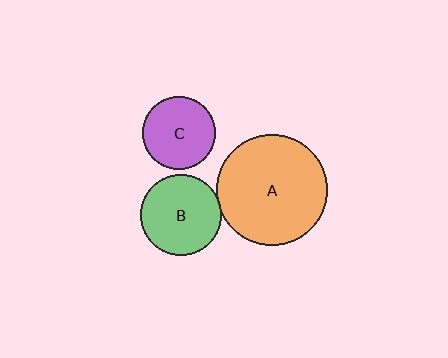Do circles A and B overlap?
Yes.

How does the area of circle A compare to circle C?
Approximately 2.3 times.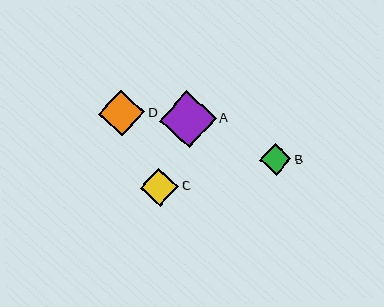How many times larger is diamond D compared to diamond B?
Diamond D is approximately 1.5 times the size of diamond B.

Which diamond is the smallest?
Diamond B is the smallest with a size of approximately 32 pixels.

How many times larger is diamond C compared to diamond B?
Diamond C is approximately 1.2 times the size of diamond B.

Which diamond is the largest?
Diamond A is the largest with a size of approximately 57 pixels.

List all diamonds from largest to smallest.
From largest to smallest: A, D, C, B.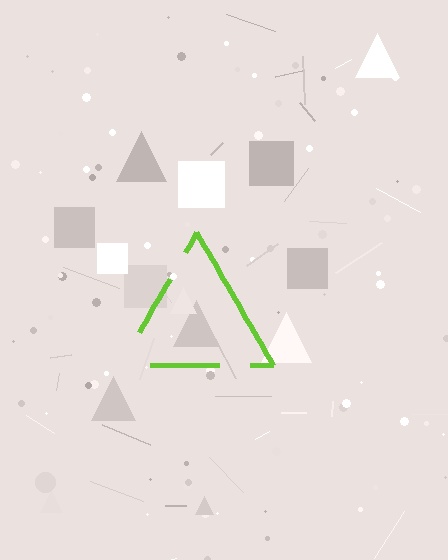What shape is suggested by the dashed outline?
The dashed outline suggests a triangle.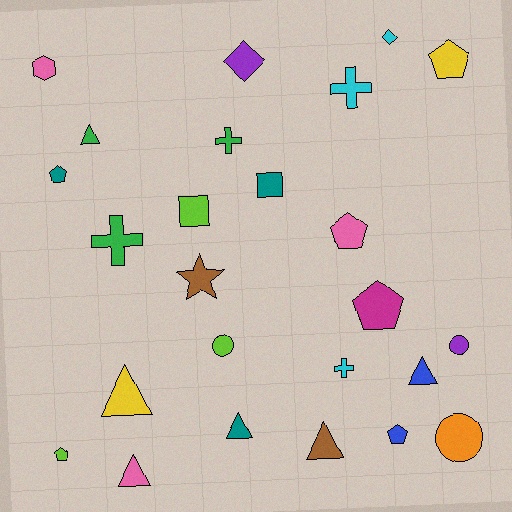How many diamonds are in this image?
There are 2 diamonds.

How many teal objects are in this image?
There are 3 teal objects.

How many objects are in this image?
There are 25 objects.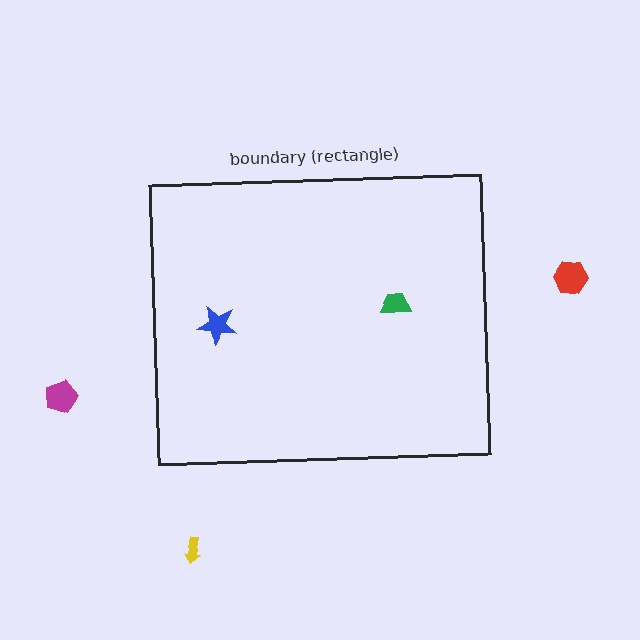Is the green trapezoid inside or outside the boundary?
Inside.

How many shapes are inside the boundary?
2 inside, 3 outside.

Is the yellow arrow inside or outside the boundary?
Outside.